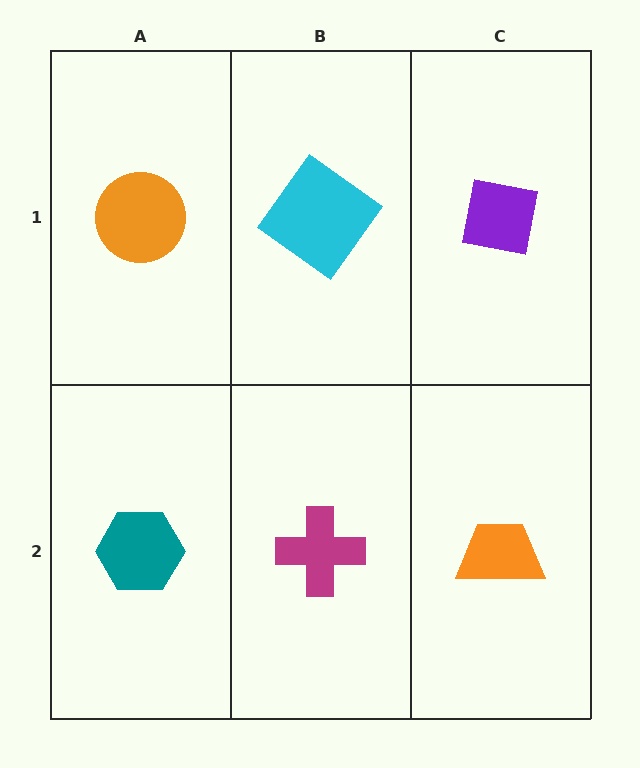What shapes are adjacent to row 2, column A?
An orange circle (row 1, column A), a magenta cross (row 2, column B).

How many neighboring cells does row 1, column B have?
3.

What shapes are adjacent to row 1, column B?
A magenta cross (row 2, column B), an orange circle (row 1, column A), a purple square (row 1, column C).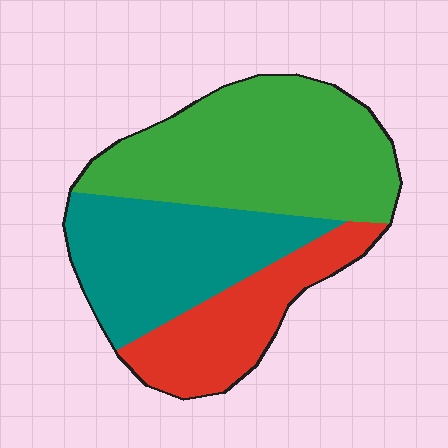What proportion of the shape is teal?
Teal takes up about one third (1/3) of the shape.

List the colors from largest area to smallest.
From largest to smallest: green, teal, red.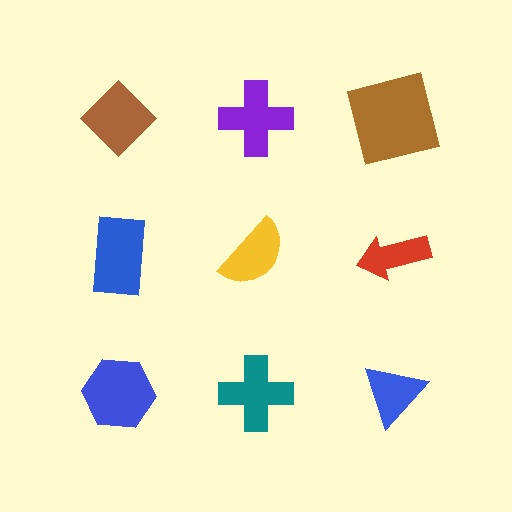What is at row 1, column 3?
A brown square.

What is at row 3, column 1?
A blue hexagon.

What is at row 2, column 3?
A red arrow.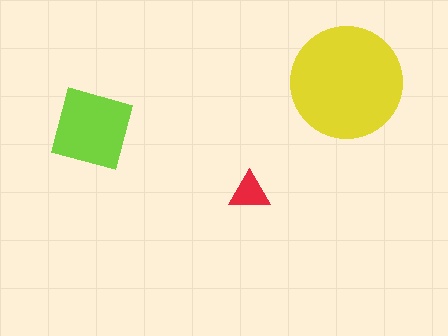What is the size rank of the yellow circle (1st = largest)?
1st.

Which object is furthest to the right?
The yellow circle is rightmost.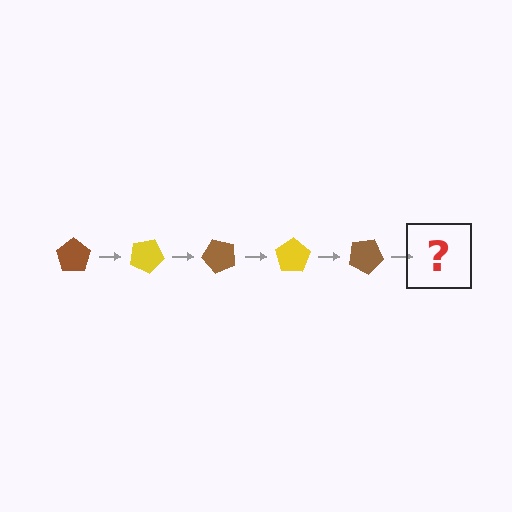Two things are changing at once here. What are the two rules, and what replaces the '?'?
The two rules are that it rotates 25 degrees each step and the color cycles through brown and yellow. The '?' should be a yellow pentagon, rotated 125 degrees from the start.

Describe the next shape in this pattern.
It should be a yellow pentagon, rotated 125 degrees from the start.